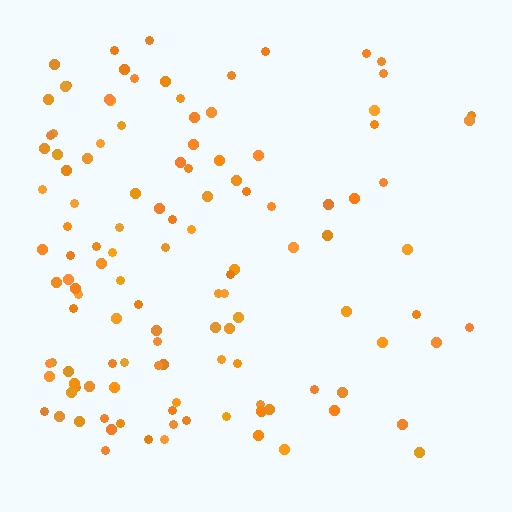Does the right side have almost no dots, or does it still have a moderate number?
Still a moderate number, just noticeably fewer than the left.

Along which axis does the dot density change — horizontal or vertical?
Horizontal.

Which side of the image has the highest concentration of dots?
The left.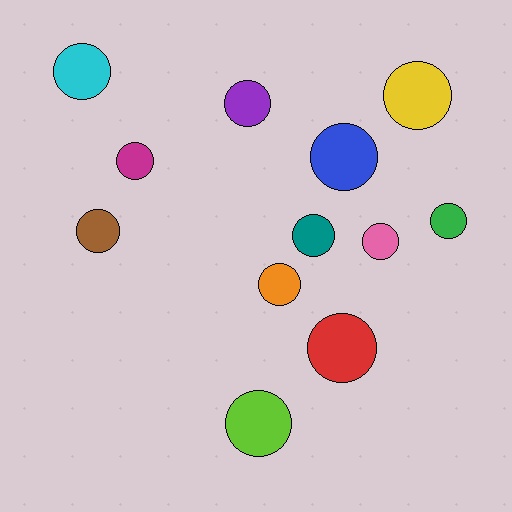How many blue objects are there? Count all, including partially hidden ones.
There is 1 blue object.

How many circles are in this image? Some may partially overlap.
There are 12 circles.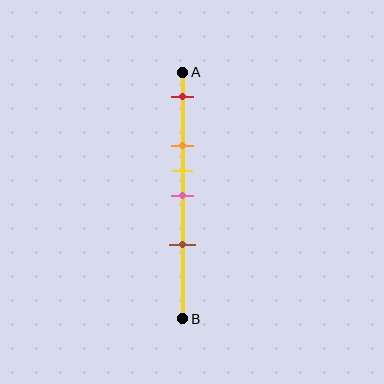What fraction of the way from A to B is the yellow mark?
The yellow mark is approximately 40% (0.4) of the way from A to B.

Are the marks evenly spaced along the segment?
No, the marks are not evenly spaced.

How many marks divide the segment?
There are 5 marks dividing the segment.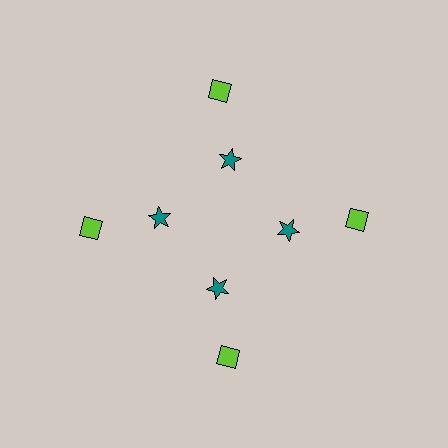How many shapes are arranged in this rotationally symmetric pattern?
There are 8 shapes, arranged in 4 groups of 2.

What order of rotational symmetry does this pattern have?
This pattern has 4-fold rotational symmetry.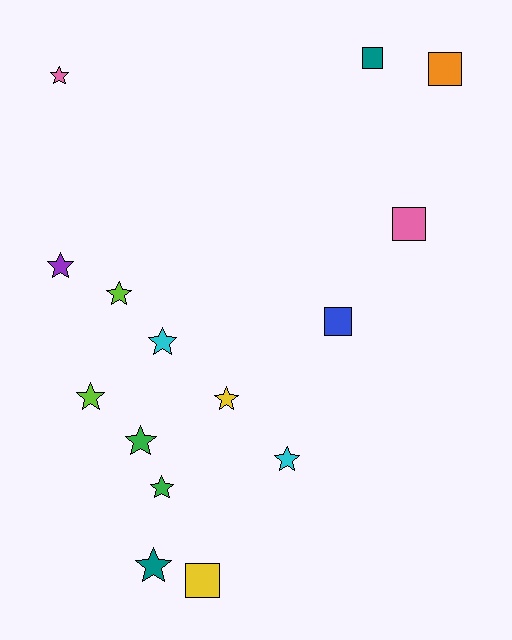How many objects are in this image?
There are 15 objects.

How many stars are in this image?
There are 10 stars.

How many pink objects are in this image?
There are 2 pink objects.